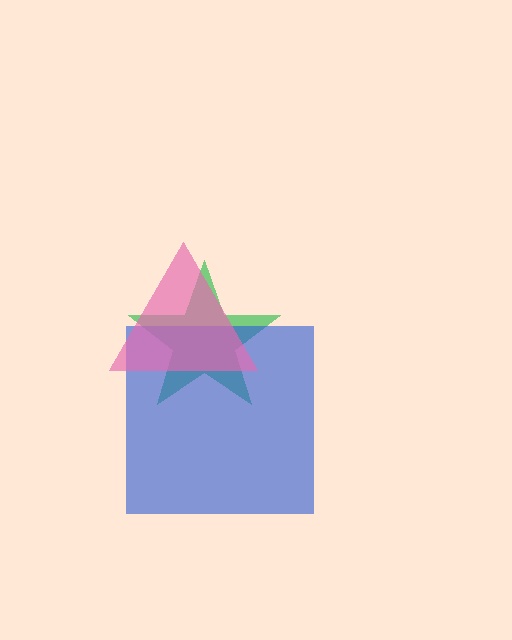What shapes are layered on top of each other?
The layered shapes are: a green star, a blue square, a pink triangle.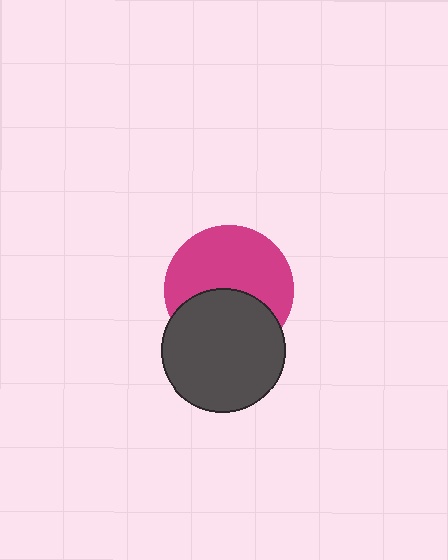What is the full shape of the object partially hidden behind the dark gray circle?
The partially hidden object is a magenta circle.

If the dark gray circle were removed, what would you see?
You would see the complete magenta circle.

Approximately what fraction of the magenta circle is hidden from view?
Roughly 40% of the magenta circle is hidden behind the dark gray circle.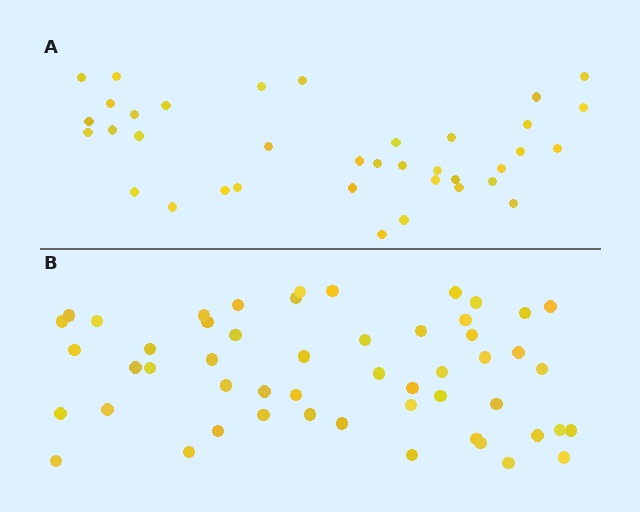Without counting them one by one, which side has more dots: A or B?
Region B (the bottom region) has more dots.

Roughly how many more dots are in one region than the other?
Region B has approximately 15 more dots than region A.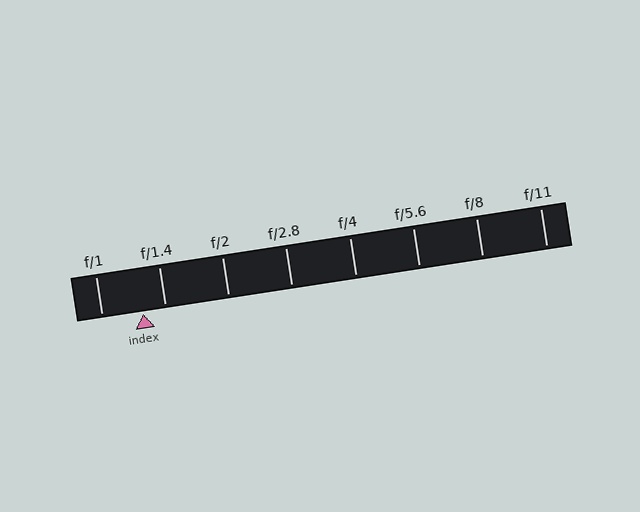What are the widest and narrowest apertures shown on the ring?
The widest aperture shown is f/1 and the narrowest is f/11.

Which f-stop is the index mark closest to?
The index mark is closest to f/1.4.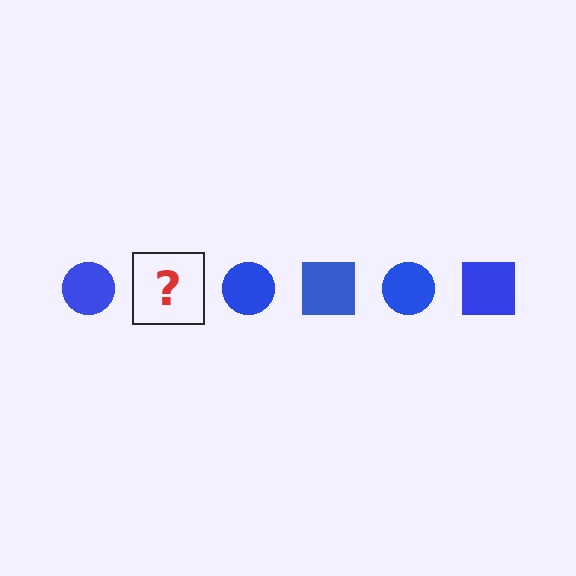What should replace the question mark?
The question mark should be replaced with a blue square.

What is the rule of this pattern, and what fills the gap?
The rule is that the pattern cycles through circle, square shapes in blue. The gap should be filled with a blue square.